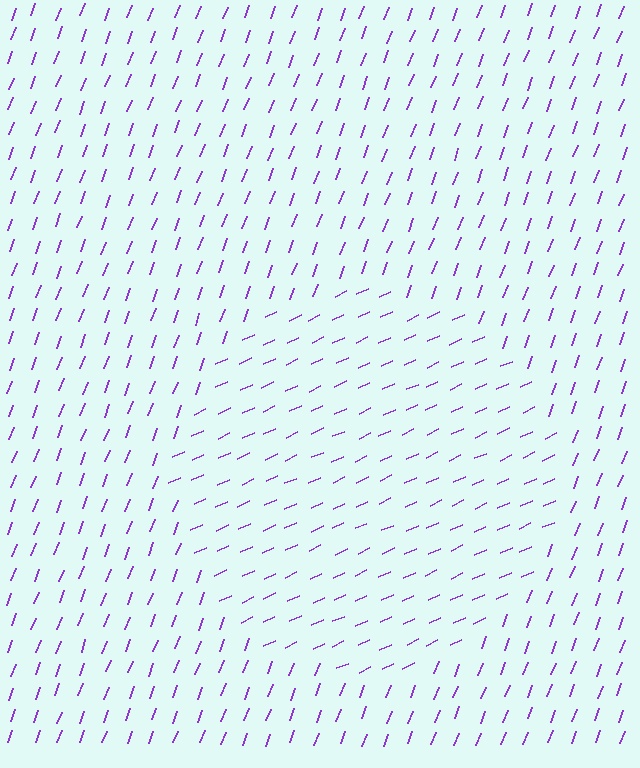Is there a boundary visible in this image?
Yes, there is a texture boundary formed by a change in line orientation.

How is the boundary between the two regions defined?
The boundary is defined purely by a change in line orientation (approximately 45 degrees difference). All lines are the same color and thickness.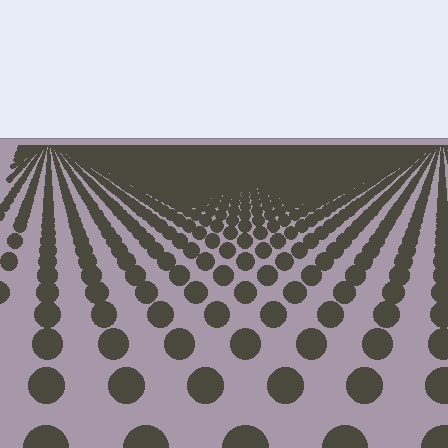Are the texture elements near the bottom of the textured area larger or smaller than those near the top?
Larger. Near the bottom, elements are closer to the viewer and appear at a bigger on-screen size.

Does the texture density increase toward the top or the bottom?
Density increases toward the top.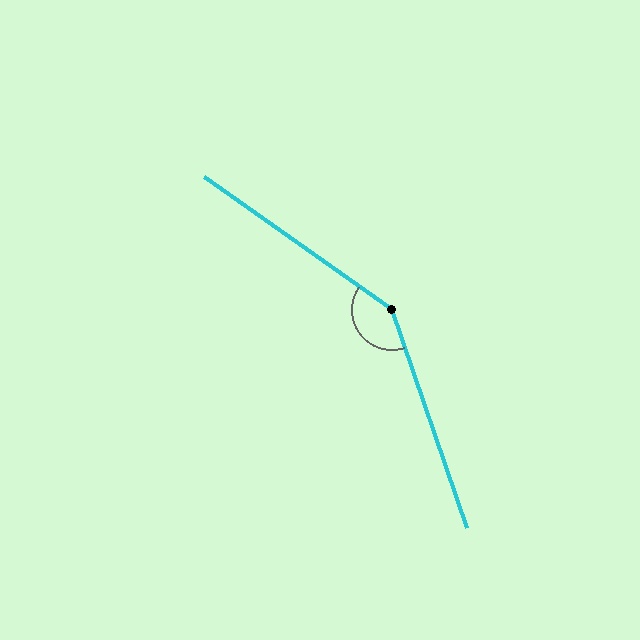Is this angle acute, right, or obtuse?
It is obtuse.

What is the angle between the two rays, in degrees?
Approximately 144 degrees.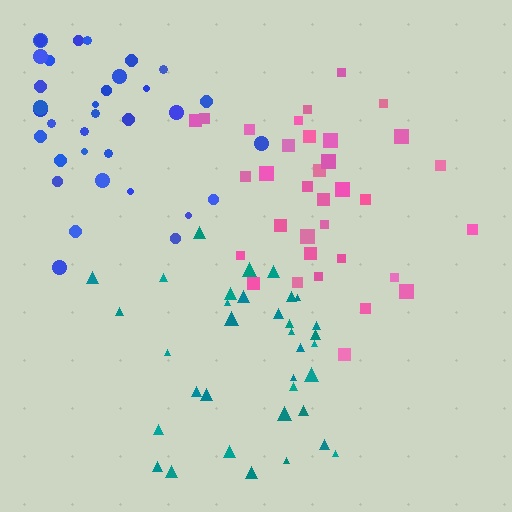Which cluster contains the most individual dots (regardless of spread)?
Blue (35).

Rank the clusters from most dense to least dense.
pink, teal, blue.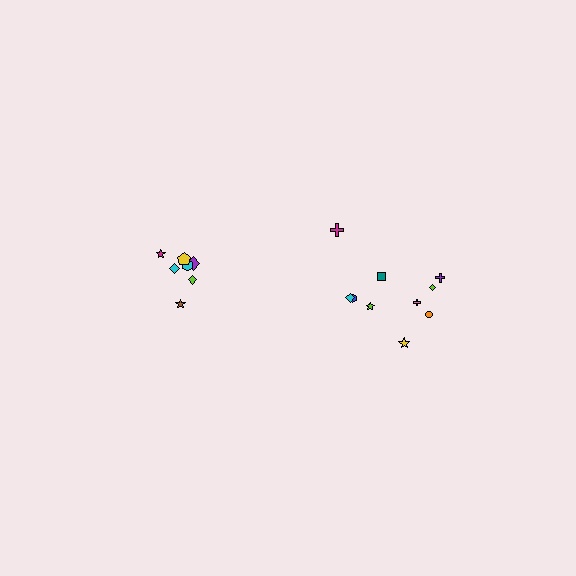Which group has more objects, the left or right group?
The right group.